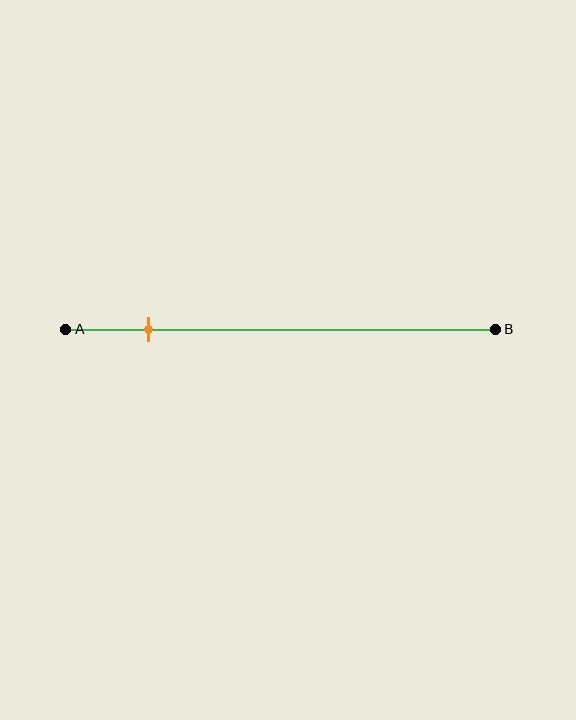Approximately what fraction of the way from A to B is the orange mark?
The orange mark is approximately 20% of the way from A to B.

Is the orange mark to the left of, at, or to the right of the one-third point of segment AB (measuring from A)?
The orange mark is to the left of the one-third point of segment AB.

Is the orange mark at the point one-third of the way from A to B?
No, the mark is at about 20% from A, not at the 33% one-third point.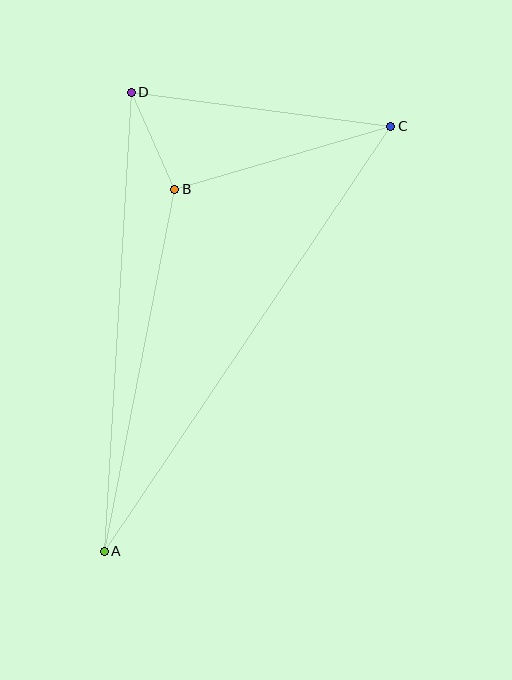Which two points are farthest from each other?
Points A and C are farthest from each other.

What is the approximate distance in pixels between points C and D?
The distance between C and D is approximately 262 pixels.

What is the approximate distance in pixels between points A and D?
The distance between A and D is approximately 460 pixels.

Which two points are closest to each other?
Points B and D are closest to each other.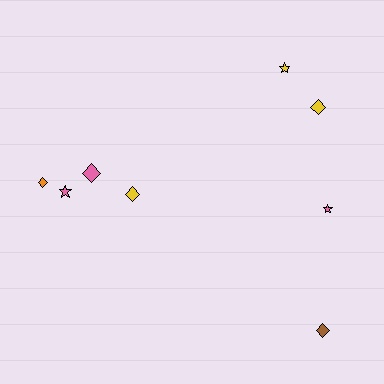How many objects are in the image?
There are 8 objects.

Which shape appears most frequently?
Diamond, with 5 objects.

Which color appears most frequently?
Pink, with 3 objects.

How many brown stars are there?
There are no brown stars.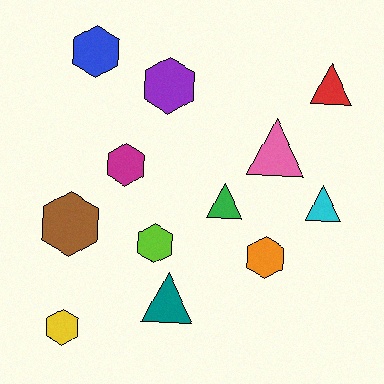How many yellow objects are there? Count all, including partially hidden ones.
There is 1 yellow object.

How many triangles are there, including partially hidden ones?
There are 5 triangles.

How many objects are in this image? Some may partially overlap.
There are 12 objects.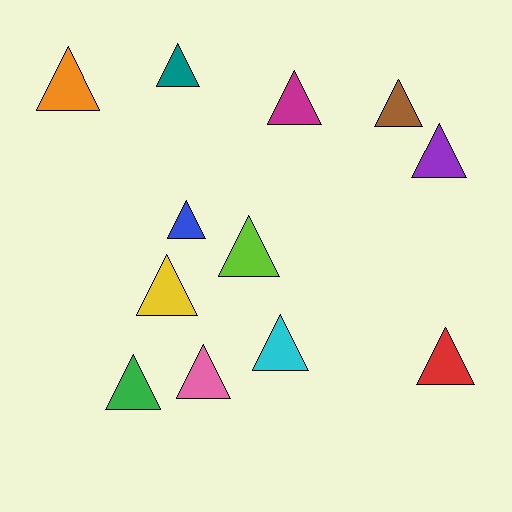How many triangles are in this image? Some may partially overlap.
There are 12 triangles.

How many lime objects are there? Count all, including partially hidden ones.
There is 1 lime object.